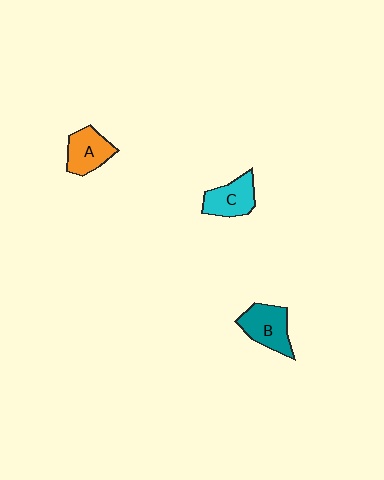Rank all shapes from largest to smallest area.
From largest to smallest: B (teal), A (orange), C (cyan).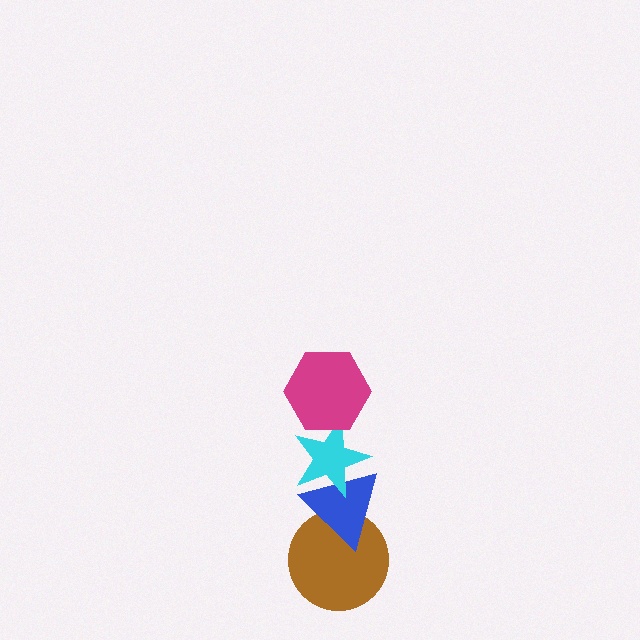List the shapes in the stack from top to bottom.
From top to bottom: the magenta hexagon, the cyan star, the blue triangle, the brown circle.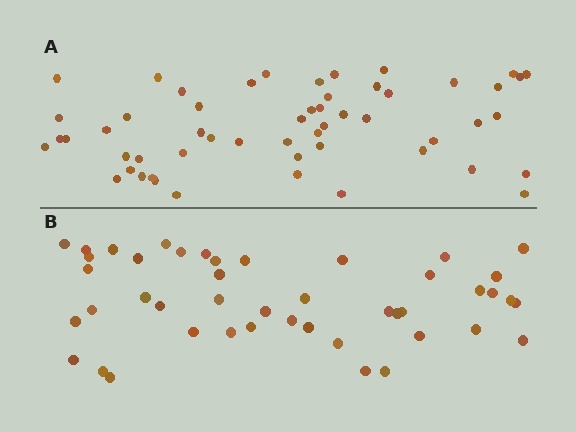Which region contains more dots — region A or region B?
Region A (the top region) has more dots.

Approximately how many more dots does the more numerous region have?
Region A has roughly 8 or so more dots than region B.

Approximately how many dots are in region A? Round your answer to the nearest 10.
About 50 dots. (The exact count is 54, which rounds to 50.)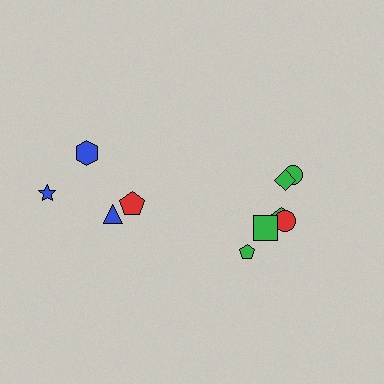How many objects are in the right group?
There are 6 objects.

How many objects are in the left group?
There are 4 objects.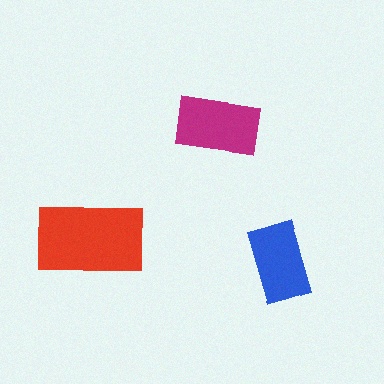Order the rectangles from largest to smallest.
the red one, the magenta one, the blue one.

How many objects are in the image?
There are 3 objects in the image.